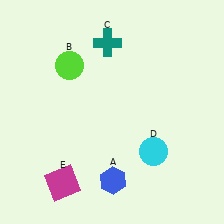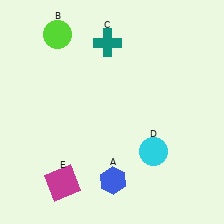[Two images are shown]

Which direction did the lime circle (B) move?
The lime circle (B) moved up.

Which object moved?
The lime circle (B) moved up.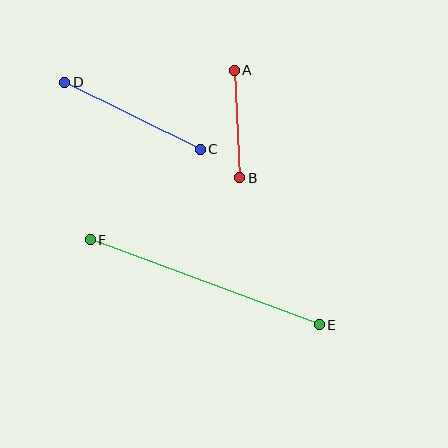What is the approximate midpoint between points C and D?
The midpoint is at approximately (133, 116) pixels.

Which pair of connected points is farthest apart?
Points E and F are farthest apart.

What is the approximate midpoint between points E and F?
The midpoint is at approximately (205, 282) pixels.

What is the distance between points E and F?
The distance is approximately 244 pixels.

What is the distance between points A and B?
The distance is approximately 107 pixels.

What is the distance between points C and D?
The distance is approximately 151 pixels.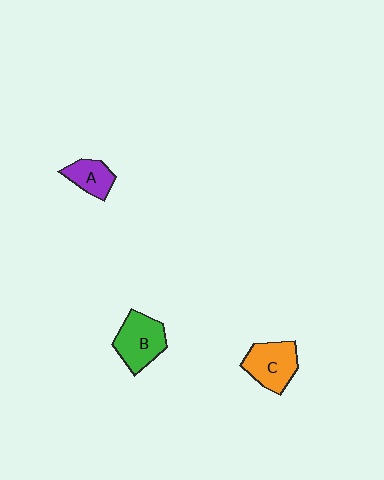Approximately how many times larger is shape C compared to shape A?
Approximately 1.6 times.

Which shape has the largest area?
Shape B (green).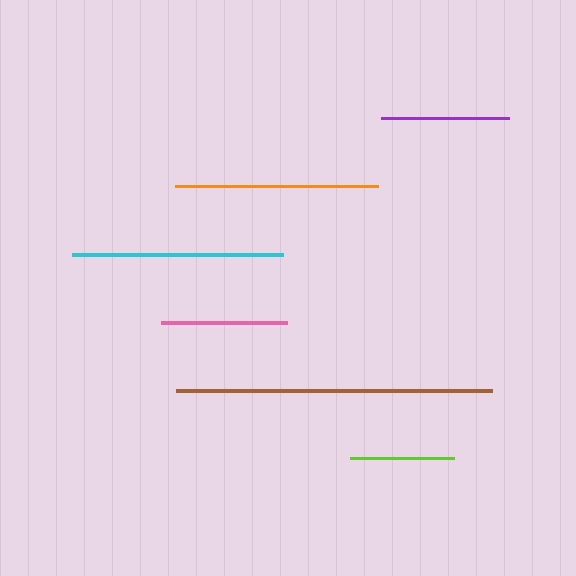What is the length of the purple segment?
The purple segment is approximately 128 pixels long.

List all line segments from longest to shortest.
From longest to shortest: brown, cyan, orange, purple, pink, lime.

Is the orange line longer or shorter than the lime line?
The orange line is longer than the lime line.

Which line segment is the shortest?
The lime line is the shortest at approximately 104 pixels.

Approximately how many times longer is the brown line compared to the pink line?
The brown line is approximately 2.5 times the length of the pink line.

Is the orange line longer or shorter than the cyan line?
The cyan line is longer than the orange line.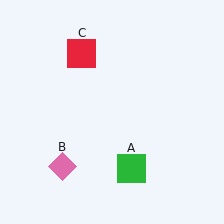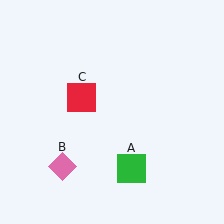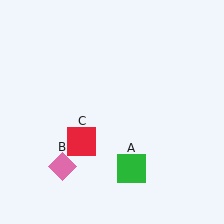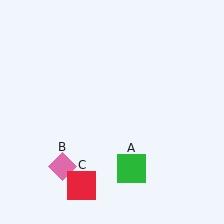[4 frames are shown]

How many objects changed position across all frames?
1 object changed position: red square (object C).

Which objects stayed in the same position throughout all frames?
Green square (object A) and pink diamond (object B) remained stationary.